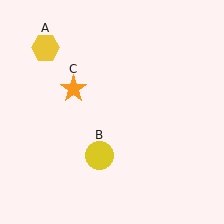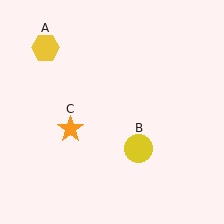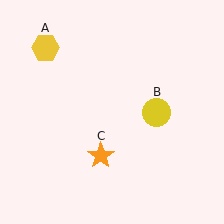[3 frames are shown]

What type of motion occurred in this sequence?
The yellow circle (object B), orange star (object C) rotated counterclockwise around the center of the scene.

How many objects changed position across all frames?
2 objects changed position: yellow circle (object B), orange star (object C).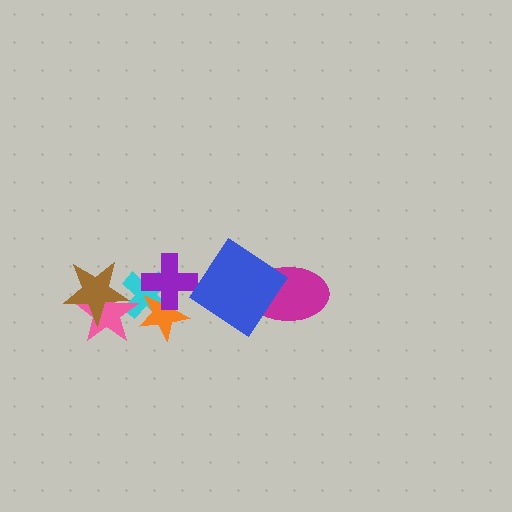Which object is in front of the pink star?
The brown star is in front of the pink star.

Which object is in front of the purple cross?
The blue diamond is in front of the purple cross.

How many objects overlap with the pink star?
2 objects overlap with the pink star.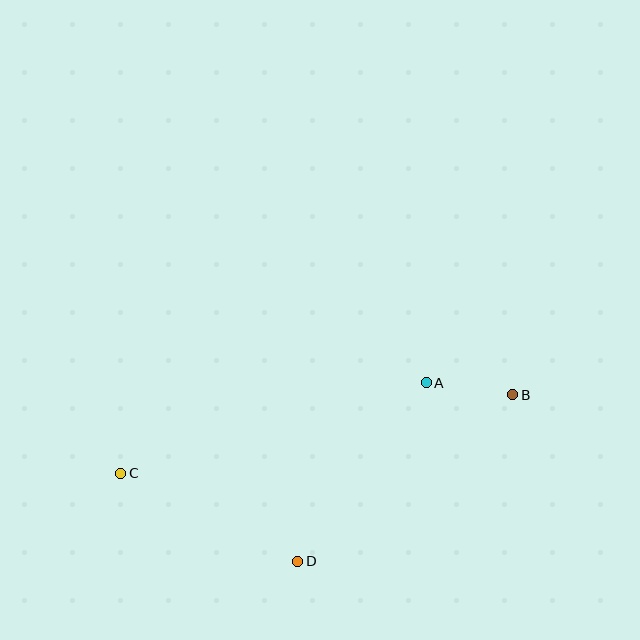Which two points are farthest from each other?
Points B and C are farthest from each other.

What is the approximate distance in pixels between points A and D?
The distance between A and D is approximately 220 pixels.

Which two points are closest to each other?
Points A and B are closest to each other.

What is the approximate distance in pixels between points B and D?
The distance between B and D is approximately 272 pixels.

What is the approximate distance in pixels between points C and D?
The distance between C and D is approximately 198 pixels.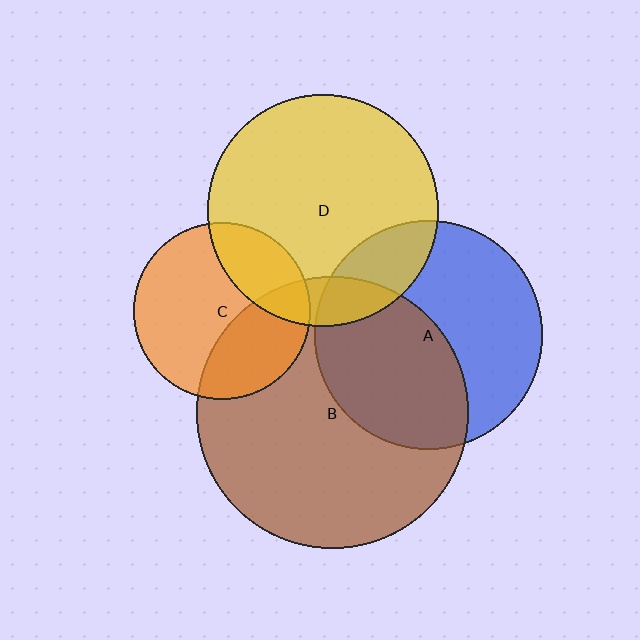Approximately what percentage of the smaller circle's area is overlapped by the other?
Approximately 45%.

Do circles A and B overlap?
Yes.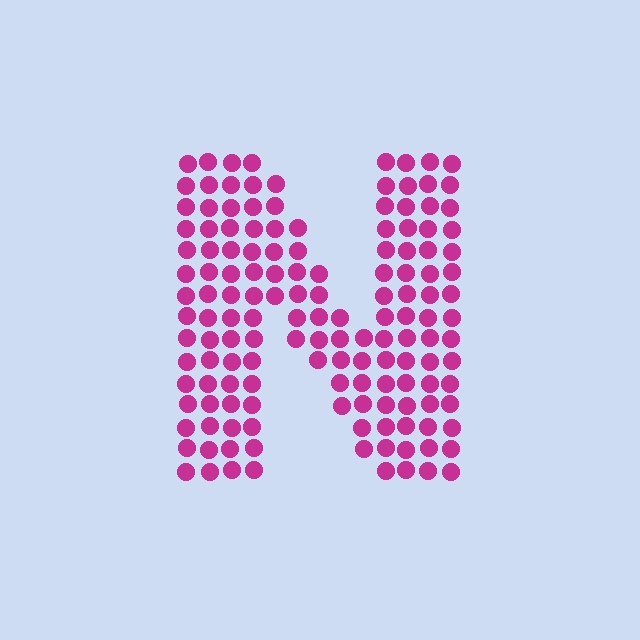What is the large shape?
The large shape is the letter N.